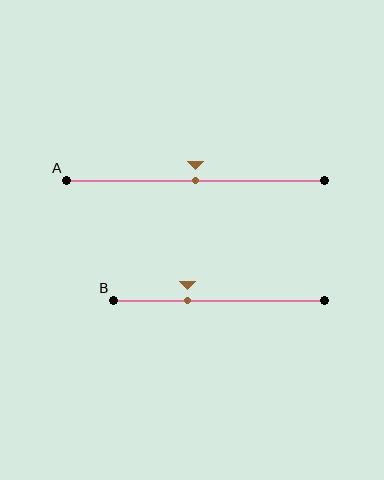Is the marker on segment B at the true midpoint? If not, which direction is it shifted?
No, the marker on segment B is shifted to the left by about 15% of the segment length.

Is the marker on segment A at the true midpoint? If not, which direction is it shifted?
Yes, the marker on segment A is at the true midpoint.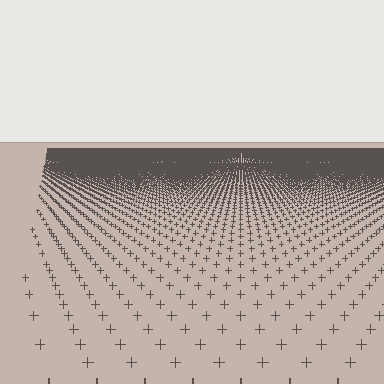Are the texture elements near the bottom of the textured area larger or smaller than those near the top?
Larger. Near the bottom, elements are closer to the viewer and appear at a bigger on-screen size.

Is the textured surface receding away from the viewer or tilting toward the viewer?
The surface is receding away from the viewer. Texture elements get smaller and denser toward the top.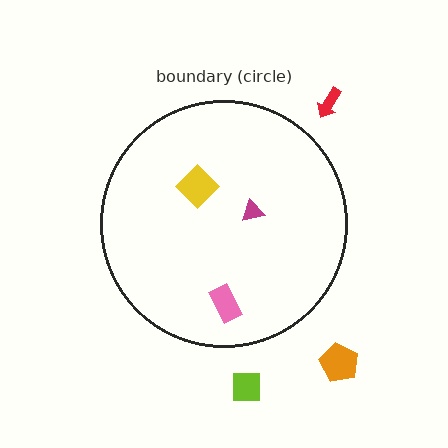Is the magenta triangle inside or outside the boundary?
Inside.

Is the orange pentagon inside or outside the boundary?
Outside.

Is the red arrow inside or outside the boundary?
Outside.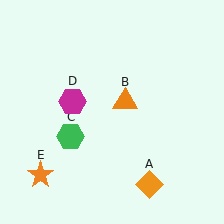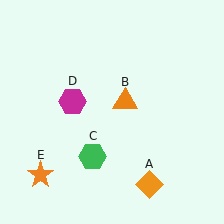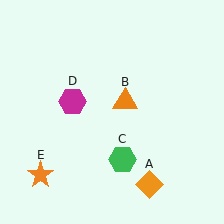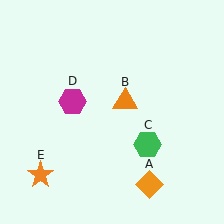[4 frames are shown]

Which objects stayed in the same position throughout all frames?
Orange diamond (object A) and orange triangle (object B) and magenta hexagon (object D) and orange star (object E) remained stationary.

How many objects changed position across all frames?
1 object changed position: green hexagon (object C).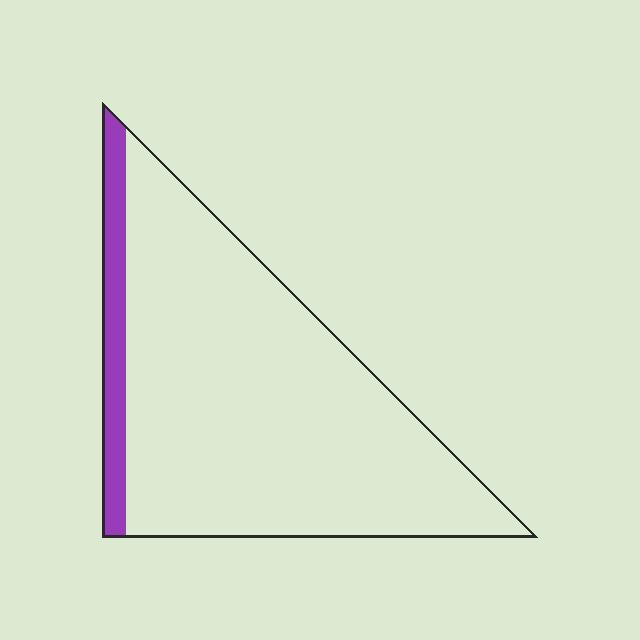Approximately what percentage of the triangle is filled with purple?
Approximately 10%.